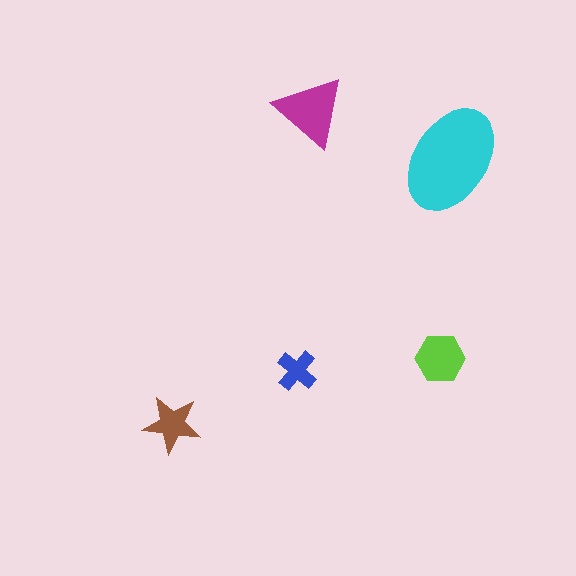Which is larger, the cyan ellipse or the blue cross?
The cyan ellipse.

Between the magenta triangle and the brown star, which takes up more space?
The magenta triangle.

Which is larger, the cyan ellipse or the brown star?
The cyan ellipse.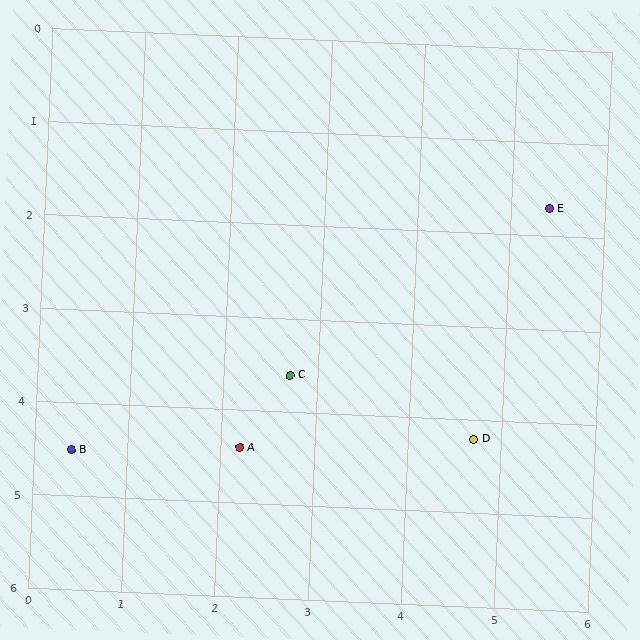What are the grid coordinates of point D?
Point D is at approximately (4.7, 4.2).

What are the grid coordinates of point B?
Point B is at approximately (0.4, 4.5).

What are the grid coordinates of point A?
Point A is at approximately (2.2, 4.4).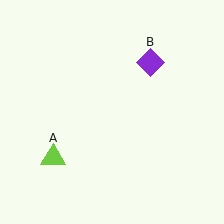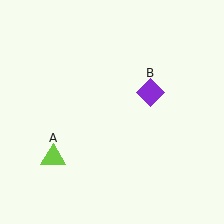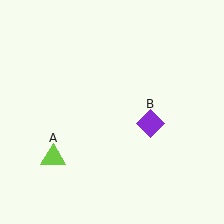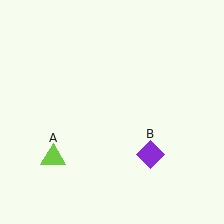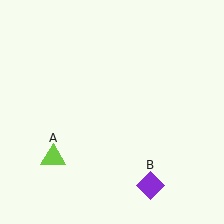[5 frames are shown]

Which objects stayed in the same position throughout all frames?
Lime triangle (object A) remained stationary.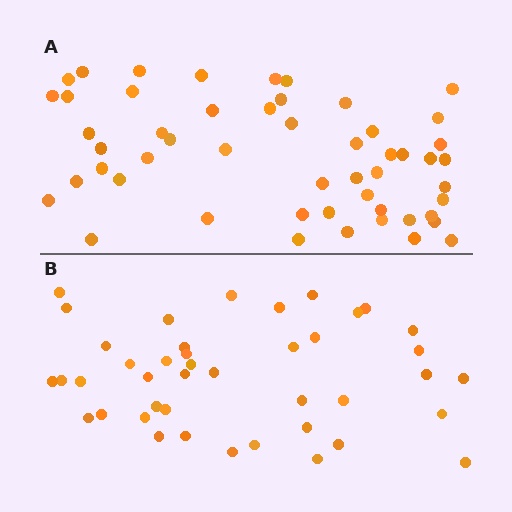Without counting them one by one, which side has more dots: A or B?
Region A (the top region) has more dots.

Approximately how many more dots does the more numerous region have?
Region A has roughly 10 or so more dots than region B.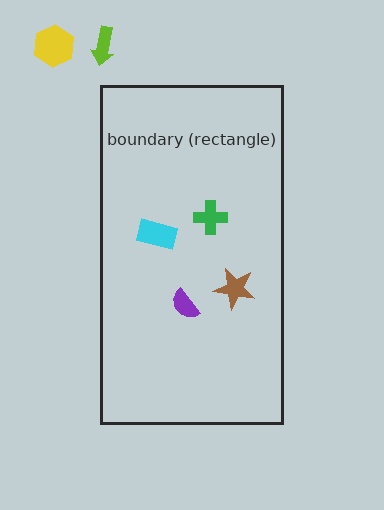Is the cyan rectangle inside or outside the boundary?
Inside.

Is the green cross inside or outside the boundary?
Inside.